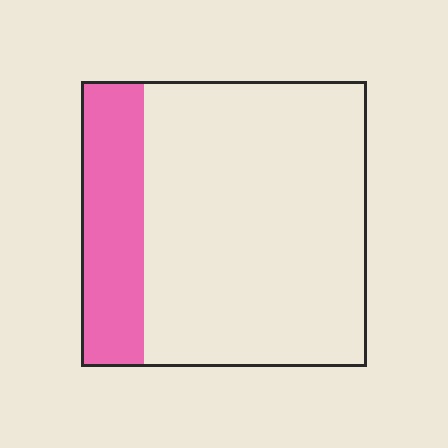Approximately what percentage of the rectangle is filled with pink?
Approximately 20%.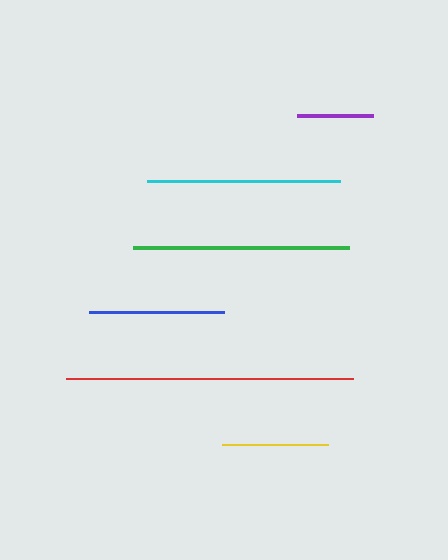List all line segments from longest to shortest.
From longest to shortest: red, green, cyan, blue, yellow, purple.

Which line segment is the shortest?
The purple line is the shortest at approximately 77 pixels.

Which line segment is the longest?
The red line is the longest at approximately 288 pixels.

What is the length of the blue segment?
The blue segment is approximately 136 pixels long.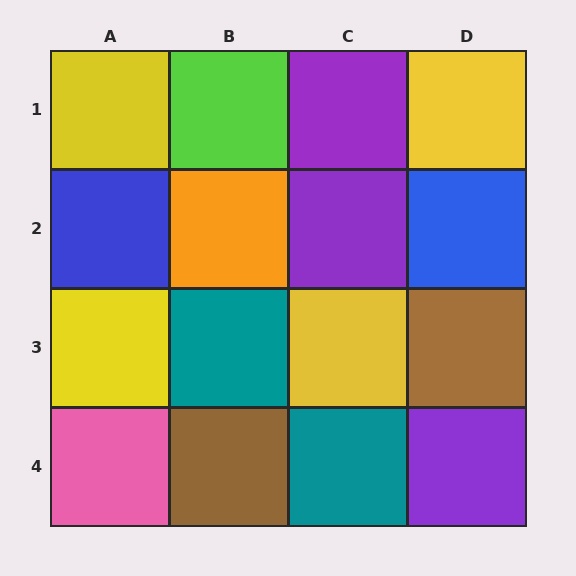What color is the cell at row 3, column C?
Yellow.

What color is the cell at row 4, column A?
Pink.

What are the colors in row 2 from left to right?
Blue, orange, purple, blue.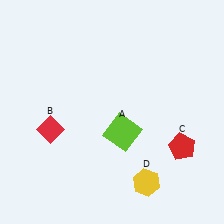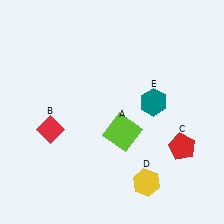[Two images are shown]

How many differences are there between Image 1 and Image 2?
There is 1 difference between the two images.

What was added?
A teal hexagon (E) was added in Image 2.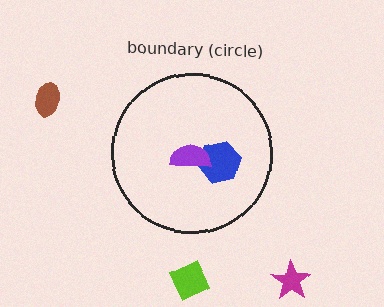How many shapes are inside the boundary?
2 inside, 3 outside.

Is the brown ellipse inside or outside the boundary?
Outside.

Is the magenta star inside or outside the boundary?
Outside.